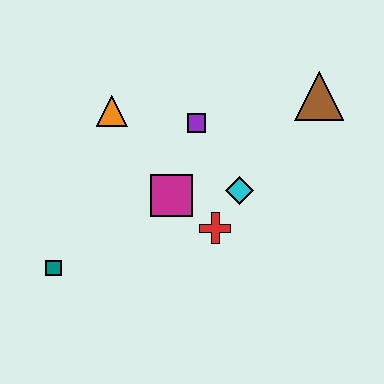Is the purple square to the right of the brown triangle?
No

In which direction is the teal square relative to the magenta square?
The teal square is to the left of the magenta square.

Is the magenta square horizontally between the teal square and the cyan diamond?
Yes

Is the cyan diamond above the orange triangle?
No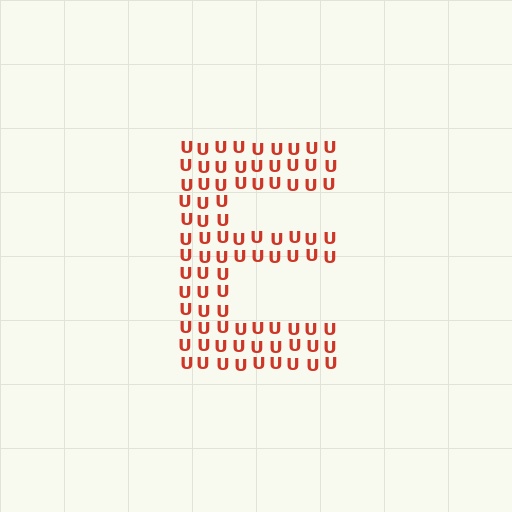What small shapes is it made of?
It is made of small letter U's.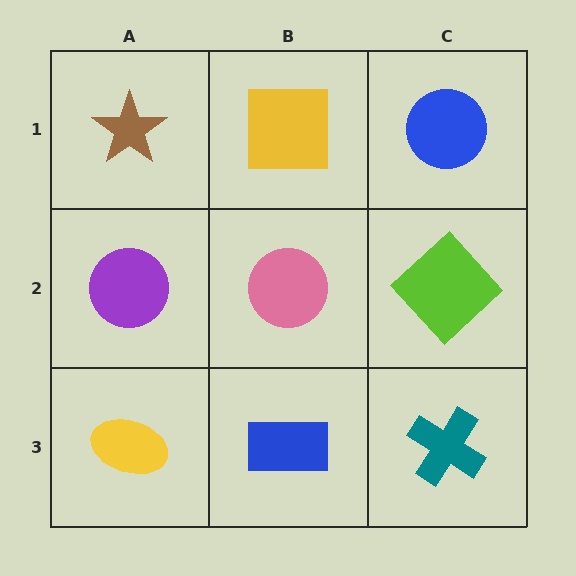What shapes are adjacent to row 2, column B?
A yellow square (row 1, column B), a blue rectangle (row 3, column B), a purple circle (row 2, column A), a lime diamond (row 2, column C).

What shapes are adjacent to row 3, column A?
A purple circle (row 2, column A), a blue rectangle (row 3, column B).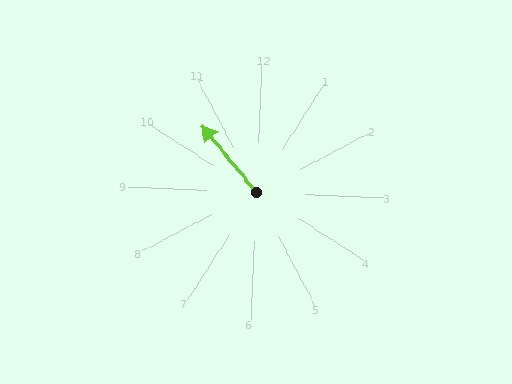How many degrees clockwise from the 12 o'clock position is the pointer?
Approximately 318 degrees.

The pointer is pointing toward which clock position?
Roughly 11 o'clock.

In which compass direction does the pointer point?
Northwest.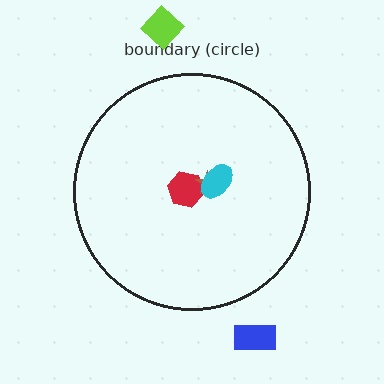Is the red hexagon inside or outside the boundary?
Inside.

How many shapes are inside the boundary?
3 inside, 2 outside.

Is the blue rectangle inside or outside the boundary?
Outside.